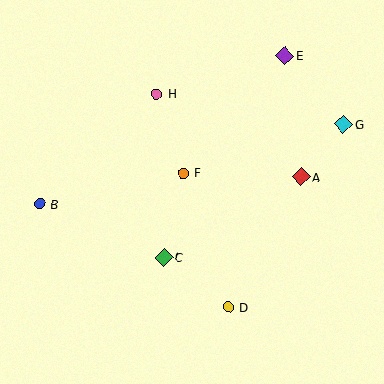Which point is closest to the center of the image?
Point F at (183, 173) is closest to the center.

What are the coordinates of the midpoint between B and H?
The midpoint between B and H is at (98, 149).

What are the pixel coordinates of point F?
Point F is at (183, 173).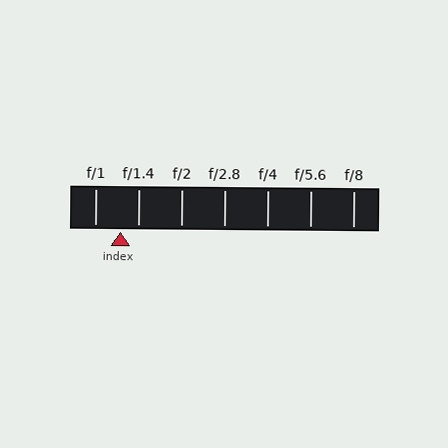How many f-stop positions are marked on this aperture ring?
There are 7 f-stop positions marked.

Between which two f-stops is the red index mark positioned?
The index mark is between f/1 and f/1.4.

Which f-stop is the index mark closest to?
The index mark is closest to f/1.4.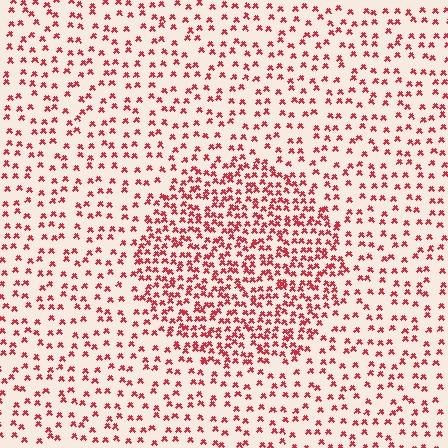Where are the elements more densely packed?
The elements are more densely packed inside the circle boundary.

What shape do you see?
I see a circle.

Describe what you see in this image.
The image contains small red elements arranged at two different densities. A circle-shaped region is visible where the elements are more densely packed than the surrounding area.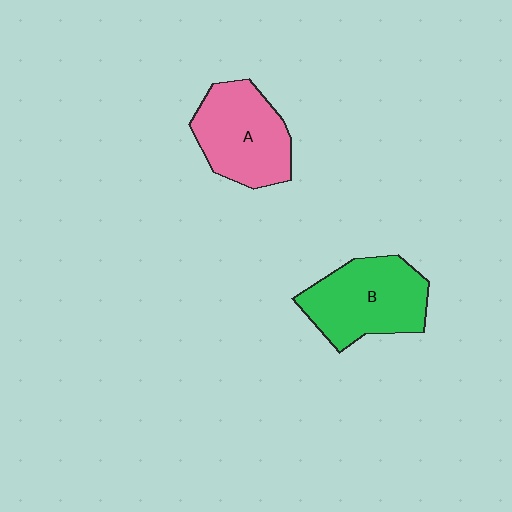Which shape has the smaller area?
Shape A (pink).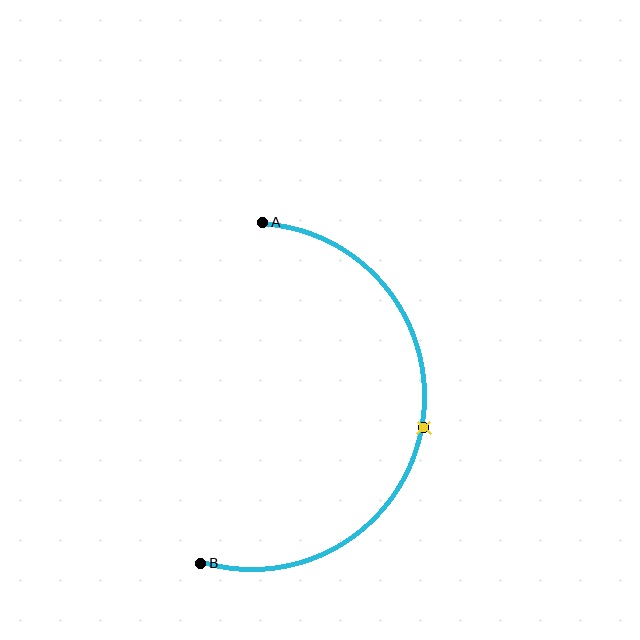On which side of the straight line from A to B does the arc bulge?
The arc bulges to the right of the straight line connecting A and B.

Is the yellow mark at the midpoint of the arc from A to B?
Yes. The yellow mark lies on the arc at equal arc-length from both A and B — it is the arc midpoint.